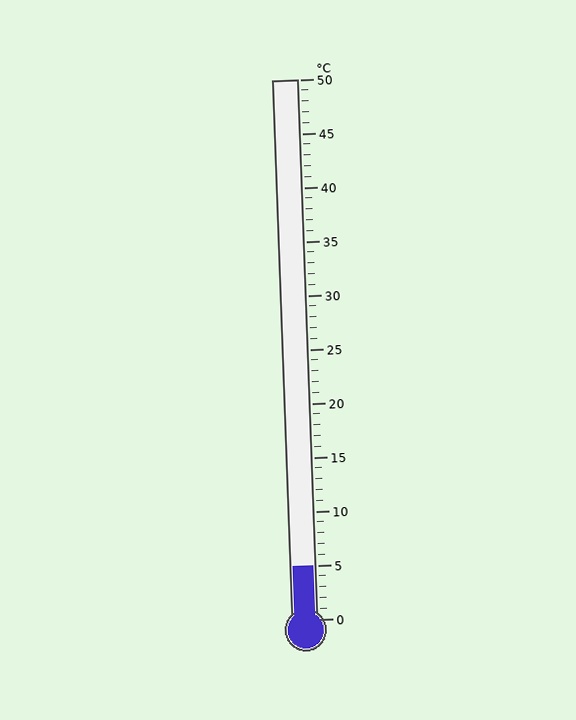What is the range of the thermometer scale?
The thermometer scale ranges from 0°C to 50°C.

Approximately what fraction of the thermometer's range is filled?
The thermometer is filled to approximately 10% of its range.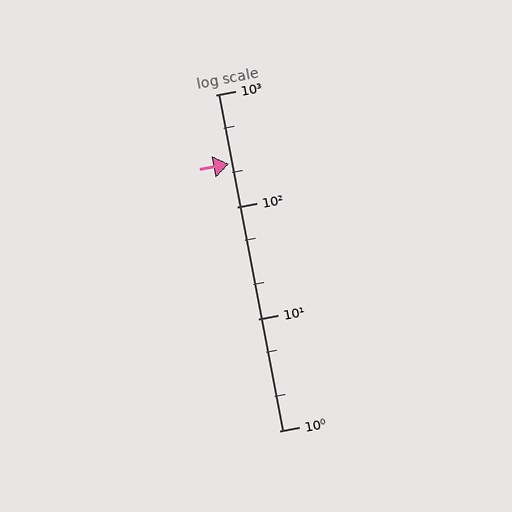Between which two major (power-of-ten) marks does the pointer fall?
The pointer is between 100 and 1000.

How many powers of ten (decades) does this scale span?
The scale spans 3 decades, from 1 to 1000.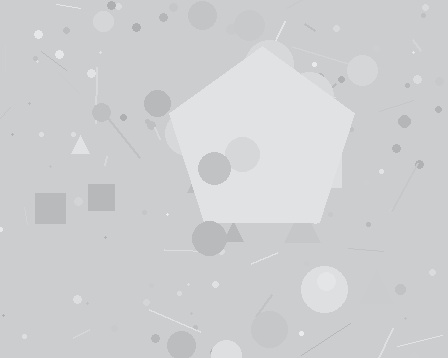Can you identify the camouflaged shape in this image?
The camouflaged shape is a pentagon.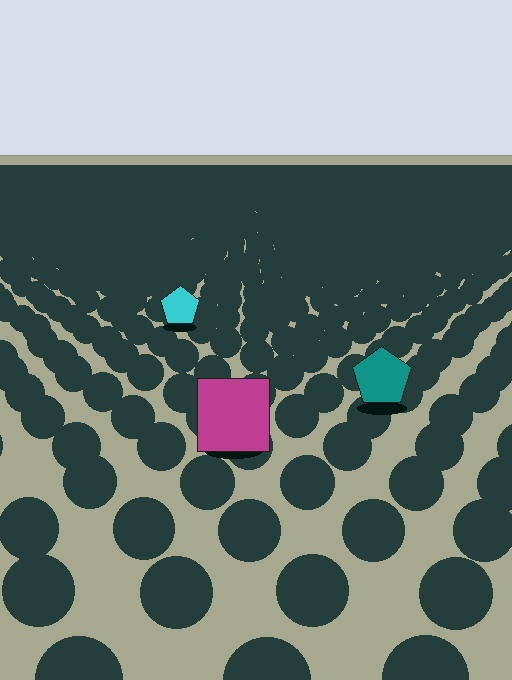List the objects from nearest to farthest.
From nearest to farthest: the magenta square, the teal pentagon, the cyan pentagon.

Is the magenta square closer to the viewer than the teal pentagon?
Yes. The magenta square is closer — you can tell from the texture gradient: the ground texture is coarser near it.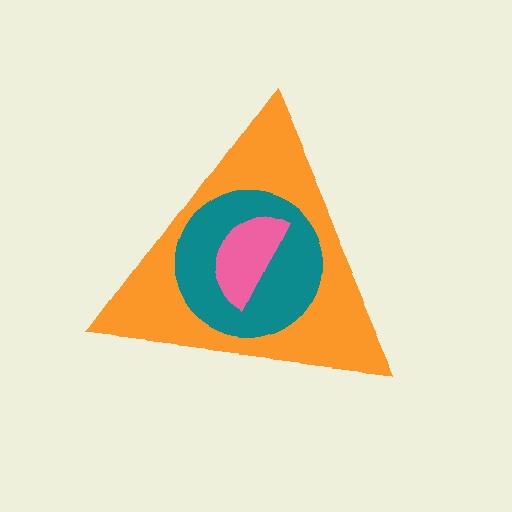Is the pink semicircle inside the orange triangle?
Yes.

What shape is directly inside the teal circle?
The pink semicircle.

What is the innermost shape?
The pink semicircle.